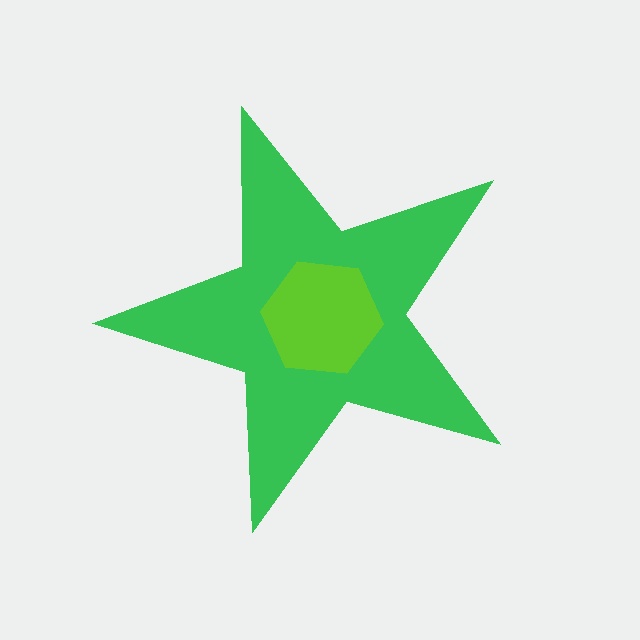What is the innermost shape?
The lime hexagon.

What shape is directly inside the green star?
The lime hexagon.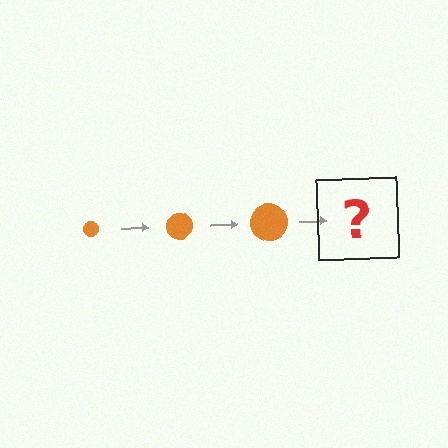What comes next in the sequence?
The next element should be an orange circle, larger than the previous one.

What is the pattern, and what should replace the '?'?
The pattern is that the circle gets progressively larger each step. The '?' should be an orange circle, larger than the previous one.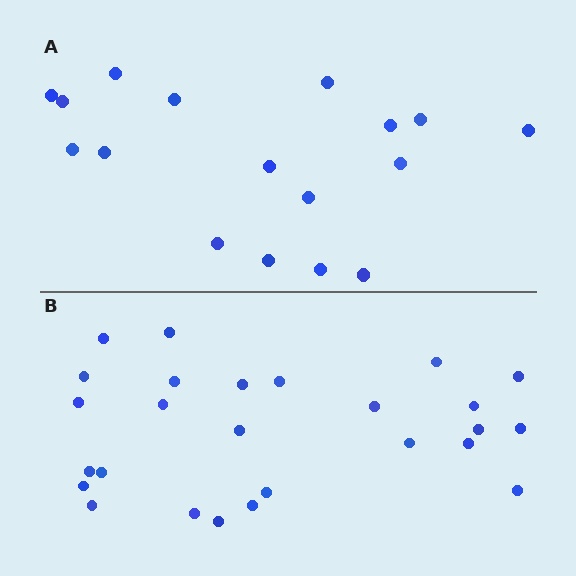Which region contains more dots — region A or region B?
Region B (the bottom region) has more dots.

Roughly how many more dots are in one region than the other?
Region B has roughly 8 or so more dots than region A.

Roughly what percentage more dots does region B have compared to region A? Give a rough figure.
About 55% more.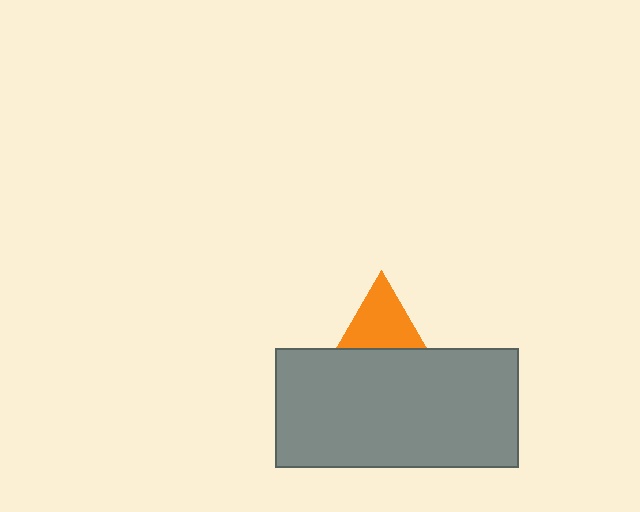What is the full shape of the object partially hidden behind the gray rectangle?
The partially hidden object is an orange triangle.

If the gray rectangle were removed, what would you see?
You would see the complete orange triangle.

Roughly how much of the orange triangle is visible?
About half of it is visible (roughly 56%).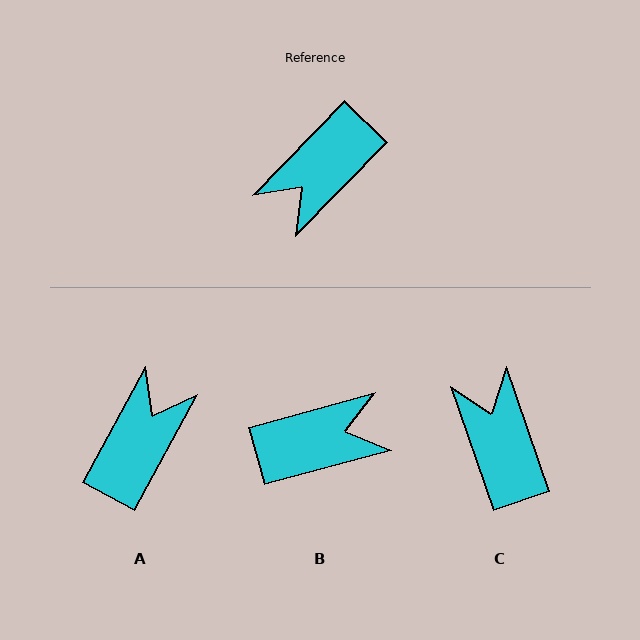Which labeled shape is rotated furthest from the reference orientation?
A, about 164 degrees away.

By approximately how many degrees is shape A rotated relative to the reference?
Approximately 164 degrees clockwise.